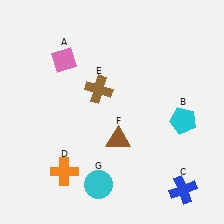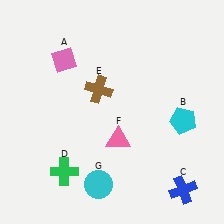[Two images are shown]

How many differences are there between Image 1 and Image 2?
There are 2 differences between the two images.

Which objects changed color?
D changed from orange to green. F changed from brown to pink.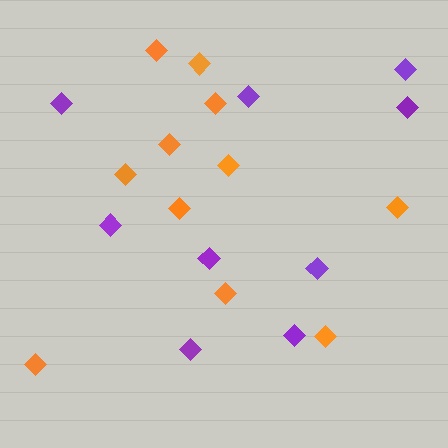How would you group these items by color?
There are 2 groups: one group of orange diamonds (11) and one group of purple diamonds (9).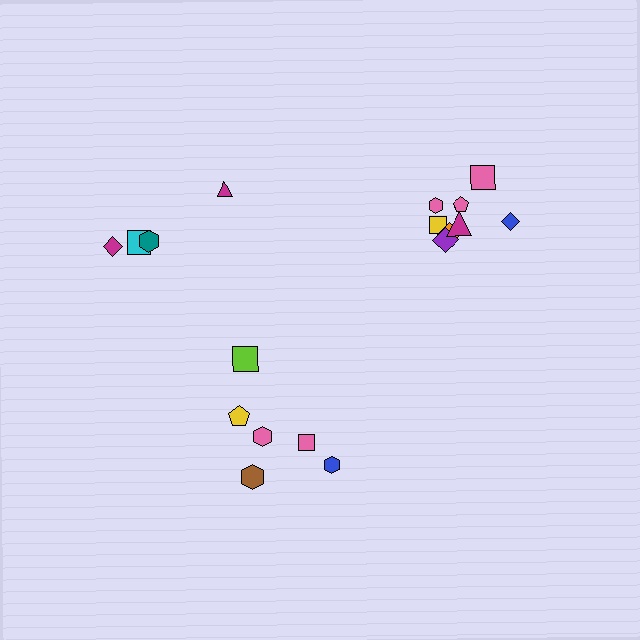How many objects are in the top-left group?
There are 4 objects.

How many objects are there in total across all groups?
There are 18 objects.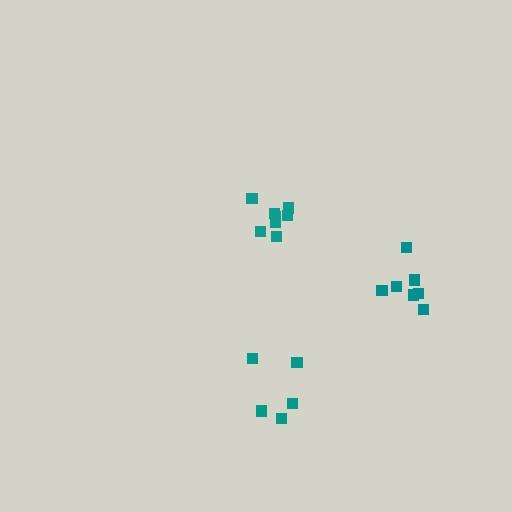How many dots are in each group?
Group 1: 7 dots, Group 2: 5 dots, Group 3: 8 dots (20 total).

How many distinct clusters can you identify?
There are 3 distinct clusters.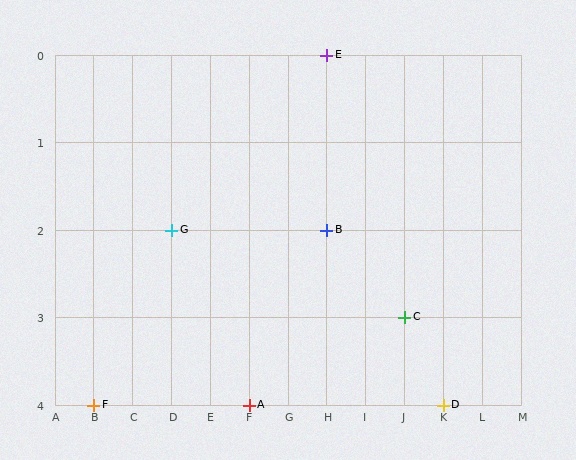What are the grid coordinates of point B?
Point B is at grid coordinates (H, 2).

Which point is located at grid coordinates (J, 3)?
Point C is at (J, 3).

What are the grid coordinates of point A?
Point A is at grid coordinates (F, 4).